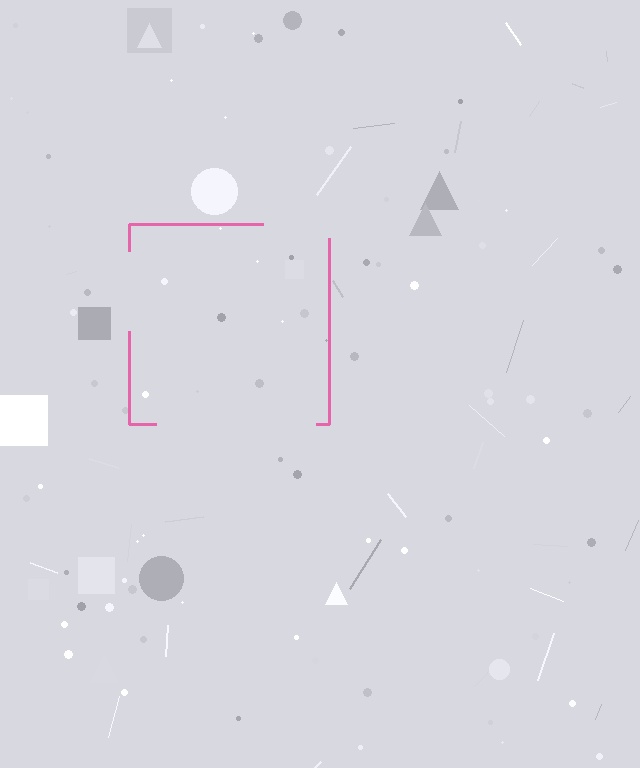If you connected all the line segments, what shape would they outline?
They would outline a square.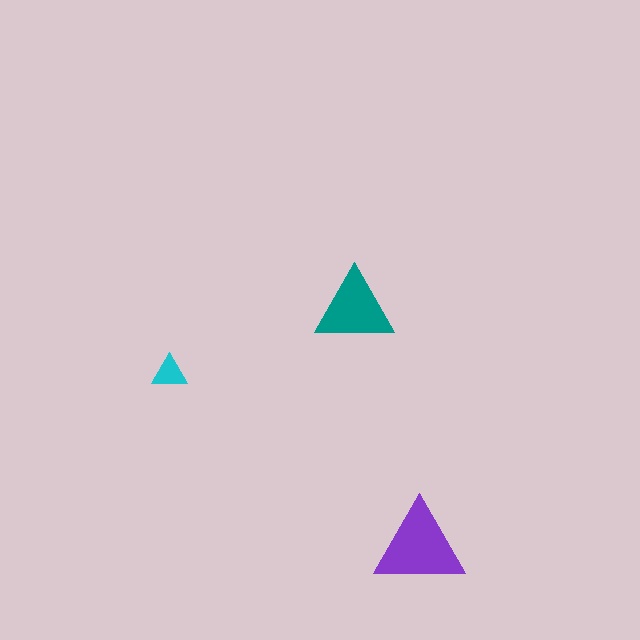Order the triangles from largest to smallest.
the purple one, the teal one, the cyan one.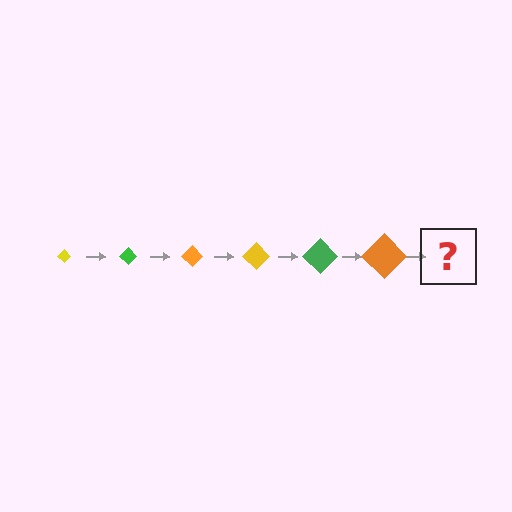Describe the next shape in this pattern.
It should be a yellow diamond, larger than the previous one.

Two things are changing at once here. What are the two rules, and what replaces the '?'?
The two rules are that the diamond grows larger each step and the color cycles through yellow, green, and orange. The '?' should be a yellow diamond, larger than the previous one.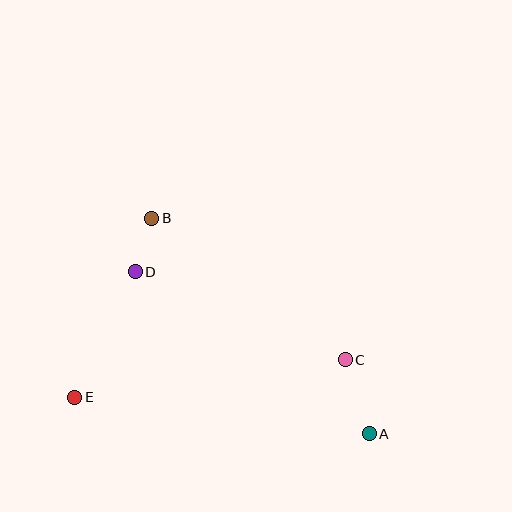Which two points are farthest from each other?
Points A and B are farthest from each other.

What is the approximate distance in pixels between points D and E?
The distance between D and E is approximately 139 pixels.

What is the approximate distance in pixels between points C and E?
The distance between C and E is approximately 273 pixels.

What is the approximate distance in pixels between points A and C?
The distance between A and C is approximately 78 pixels.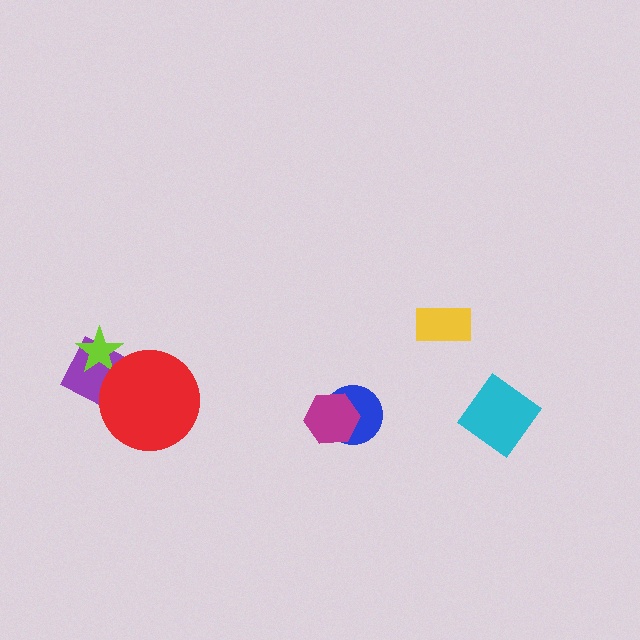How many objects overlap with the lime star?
1 object overlaps with the lime star.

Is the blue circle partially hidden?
Yes, it is partially covered by another shape.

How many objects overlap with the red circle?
1 object overlaps with the red circle.